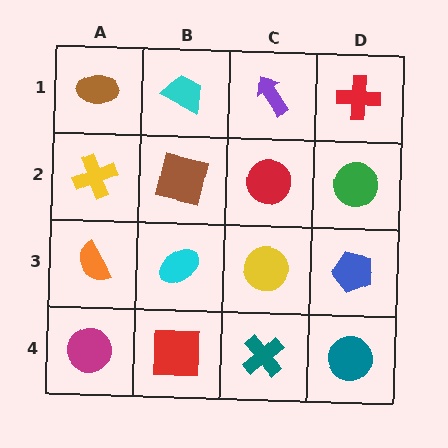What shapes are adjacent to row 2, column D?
A red cross (row 1, column D), a blue pentagon (row 3, column D), a red circle (row 2, column C).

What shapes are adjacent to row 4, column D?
A blue pentagon (row 3, column D), a teal cross (row 4, column C).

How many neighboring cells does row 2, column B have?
4.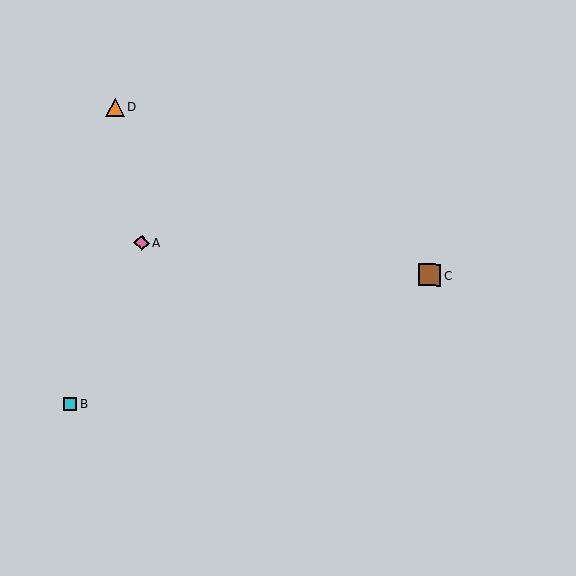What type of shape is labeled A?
Shape A is a pink diamond.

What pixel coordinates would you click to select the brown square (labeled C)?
Click at (430, 275) to select the brown square C.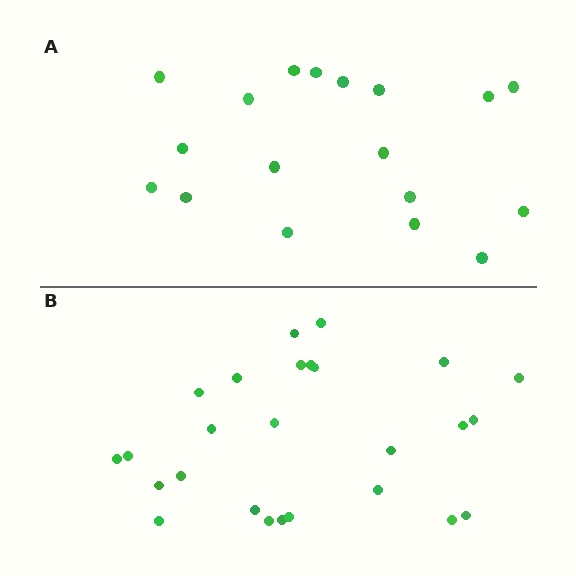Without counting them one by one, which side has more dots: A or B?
Region B (the bottom region) has more dots.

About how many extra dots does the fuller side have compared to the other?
Region B has roughly 8 or so more dots than region A.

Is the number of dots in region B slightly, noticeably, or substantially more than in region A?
Region B has noticeably more, but not dramatically so. The ratio is roughly 1.4 to 1.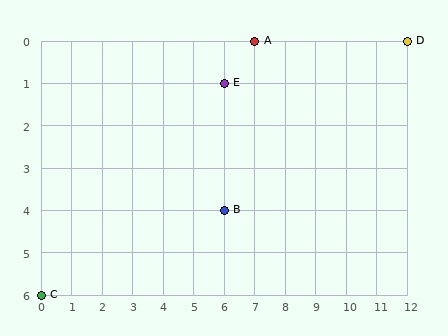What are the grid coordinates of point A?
Point A is at grid coordinates (7, 0).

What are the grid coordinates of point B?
Point B is at grid coordinates (6, 4).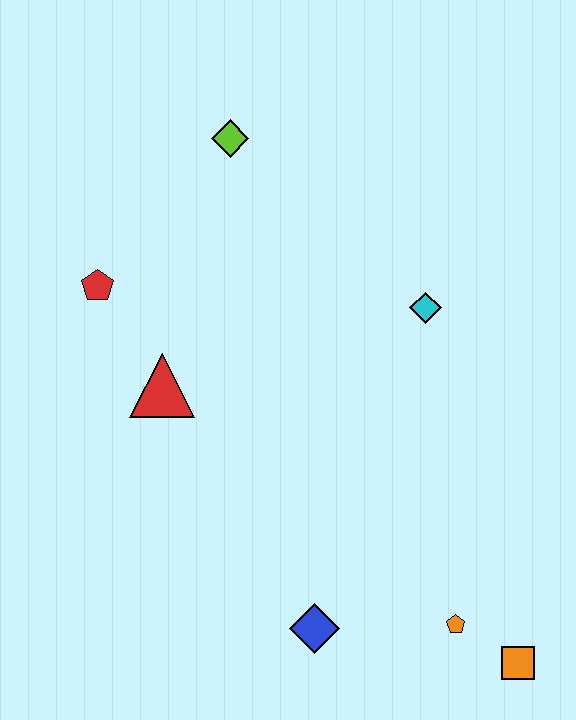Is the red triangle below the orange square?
No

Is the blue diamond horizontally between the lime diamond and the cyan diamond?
Yes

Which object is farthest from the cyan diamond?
The orange square is farthest from the cyan diamond.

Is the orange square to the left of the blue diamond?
No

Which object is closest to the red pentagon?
The red triangle is closest to the red pentagon.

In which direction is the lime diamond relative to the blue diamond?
The lime diamond is above the blue diamond.